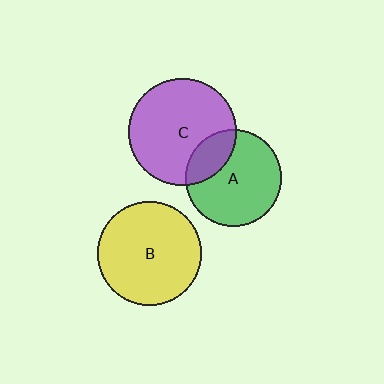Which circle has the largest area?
Circle C (purple).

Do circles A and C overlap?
Yes.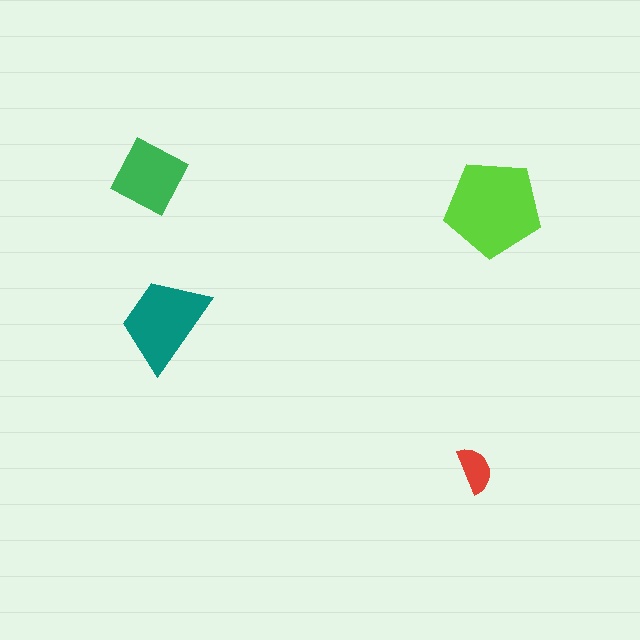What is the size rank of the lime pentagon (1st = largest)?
1st.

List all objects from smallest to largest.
The red semicircle, the green diamond, the teal trapezoid, the lime pentagon.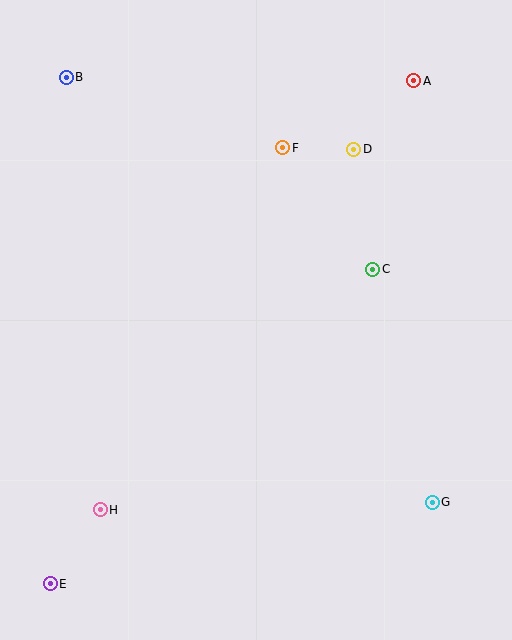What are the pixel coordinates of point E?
Point E is at (50, 584).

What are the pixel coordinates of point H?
Point H is at (100, 510).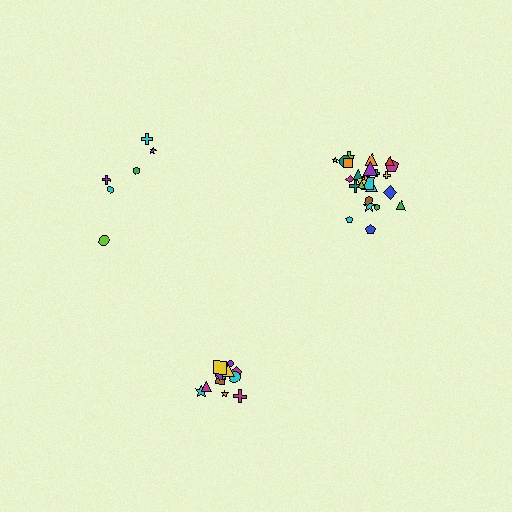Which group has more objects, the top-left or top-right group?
The top-right group.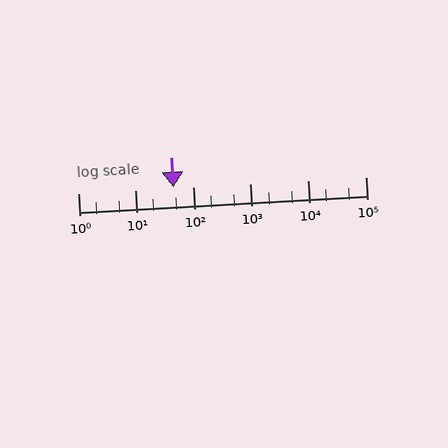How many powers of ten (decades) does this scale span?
The scale spans 5 decades, from 1 to 100000.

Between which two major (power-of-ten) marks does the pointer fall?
The pointer is between 10 and 100.